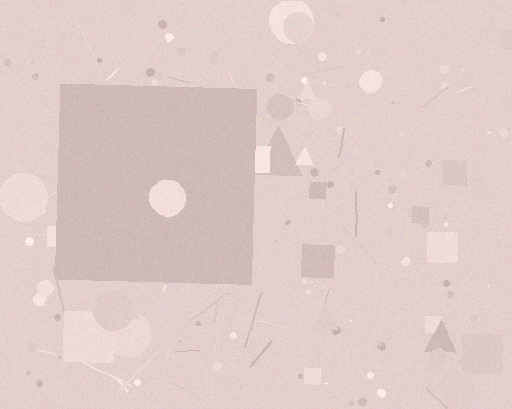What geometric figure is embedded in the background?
A square is embedded in the background.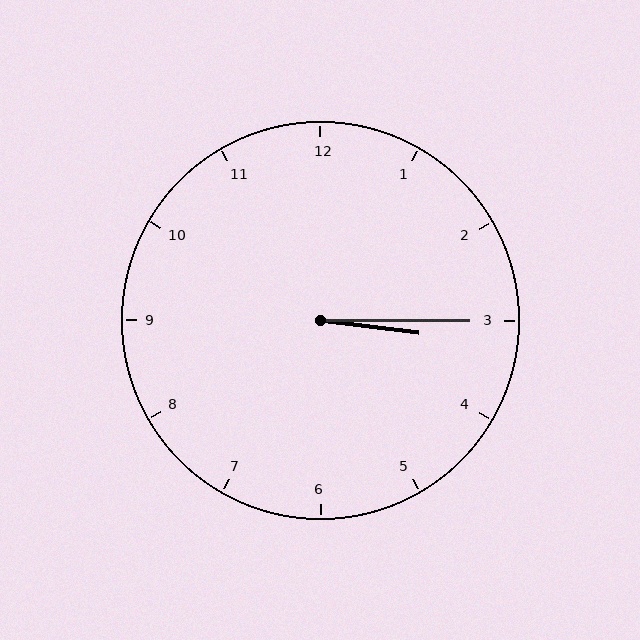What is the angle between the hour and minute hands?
Approximately 8 degrees.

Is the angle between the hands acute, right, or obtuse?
It is acute.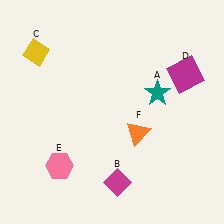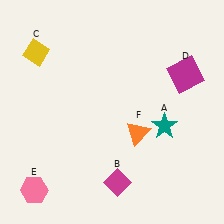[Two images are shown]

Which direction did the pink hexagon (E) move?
The pink hexagon (E) moved left.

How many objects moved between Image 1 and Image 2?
2 objects moved between the two images.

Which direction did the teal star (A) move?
The teal star (A) moved down.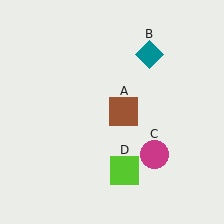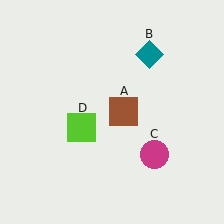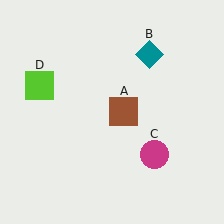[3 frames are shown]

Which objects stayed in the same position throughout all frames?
Brown square (object A) and teal diamond (object B) and magenta circle (object C) remained stationary.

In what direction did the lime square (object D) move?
The lime square (object D) moved up and to the left.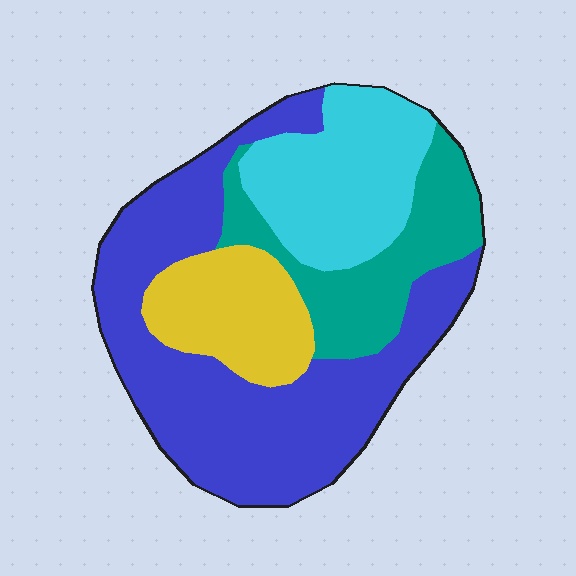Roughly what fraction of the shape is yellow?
Yellow takes up about one sixth (1/6) of the shape.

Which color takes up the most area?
Blue, at roughly 45%.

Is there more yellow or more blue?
Blue.